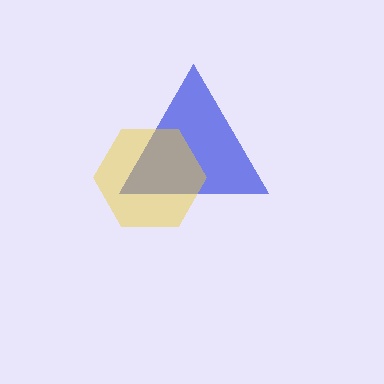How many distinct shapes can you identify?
There are 2 distinct shapes: a blue triangle, a yellow hexagon.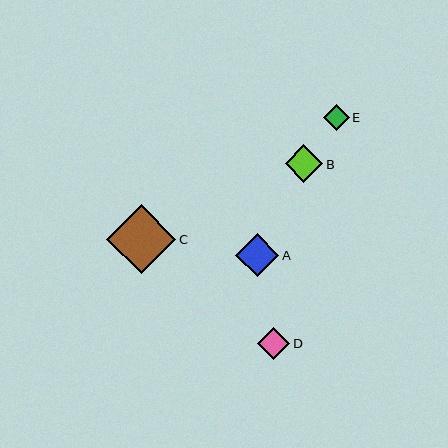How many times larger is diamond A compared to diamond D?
Diamond A is approximately 1.3 times the size of diamond D.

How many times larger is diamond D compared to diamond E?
Diamond D is approximately 1.3 times the size of diamond E.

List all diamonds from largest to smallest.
From largest to smallest: C, A, B, D, E.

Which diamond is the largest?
Diamond C is the largest with a size of approximately 69 pixels.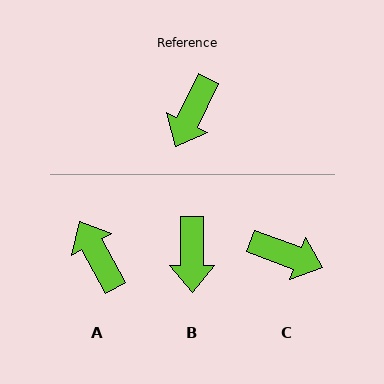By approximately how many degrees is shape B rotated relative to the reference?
Approximately 26 degrees counter-clockwise.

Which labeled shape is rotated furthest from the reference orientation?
A, about 125 degrees away.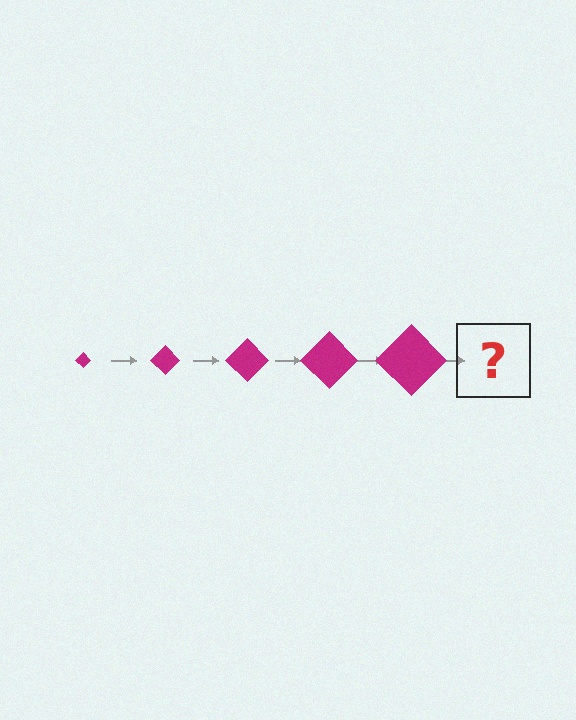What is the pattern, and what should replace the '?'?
The pattern is that the diamond gets progressively larger each step. The '?' should be a magenta diamond, larger than the previous one.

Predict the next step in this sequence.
The next step is a magenta diamond, larger than the previous one.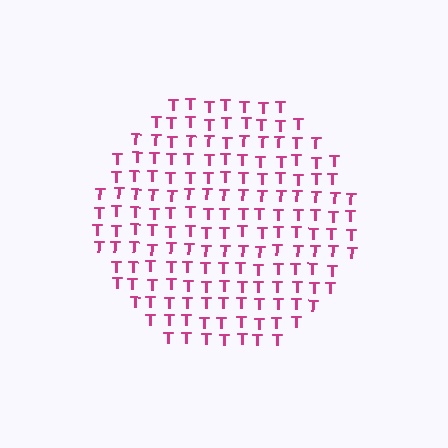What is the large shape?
The large shape is a circle.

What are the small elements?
The small elements are letter T's.